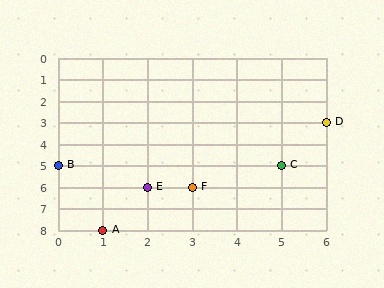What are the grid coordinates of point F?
Point F is at grid coordinates (3, 6).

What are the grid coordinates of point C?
Point C is at grid coordinates (5, 5).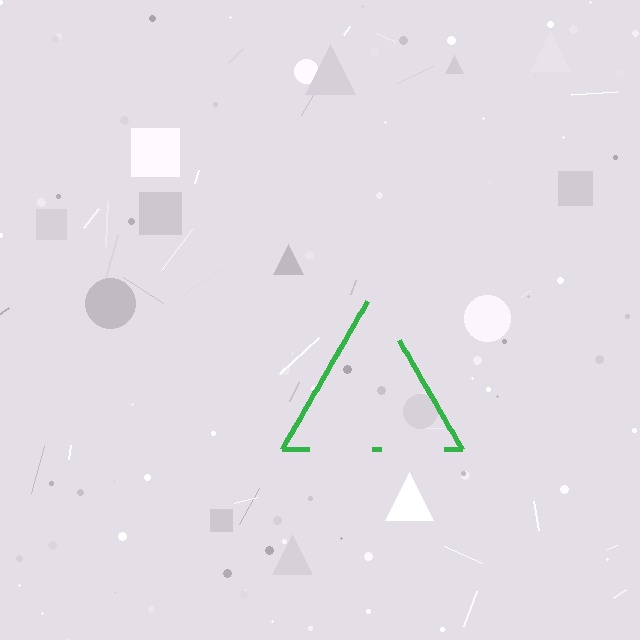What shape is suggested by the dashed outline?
The dashed outline suggests a triangle.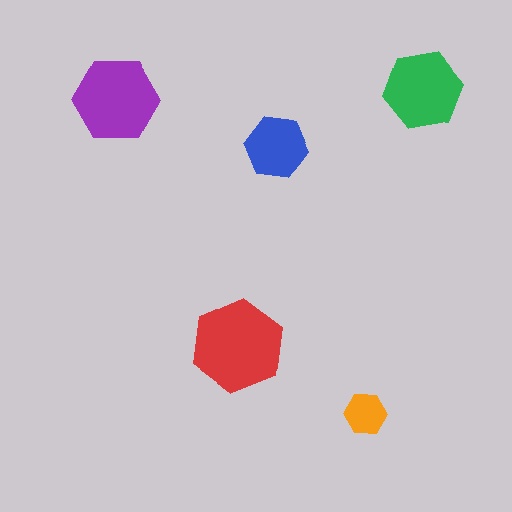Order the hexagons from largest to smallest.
the red one, the purple one, the green one, the blue one, the orange one.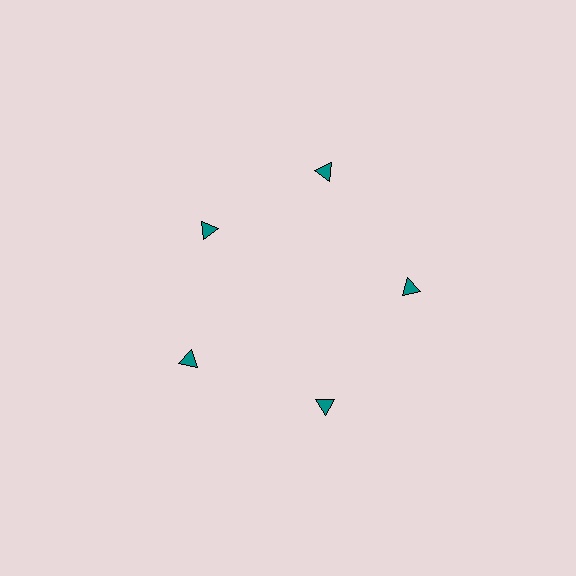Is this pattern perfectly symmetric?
No. The 5 teal triangles are arranged in a ring, but one element near the 10 o'clock position is pulled inward toward the center, breaking the 5-fold rotational symmetry.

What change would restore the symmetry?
The symmetry would be restored by moving it outward, back onto the ring so that all 5 triangles sit at equal angles and equal distance from the center.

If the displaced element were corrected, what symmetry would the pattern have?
It would have 5-fold rotational symmetry — the pattern would map onto itself every 72 degrees.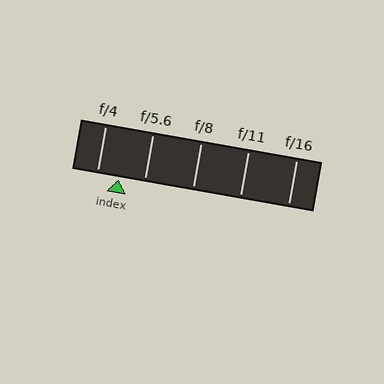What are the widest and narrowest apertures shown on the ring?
The widest aperture shown is f/4 and the narrowest is f/16.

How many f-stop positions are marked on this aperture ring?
There are 5 f-stop positions marked.